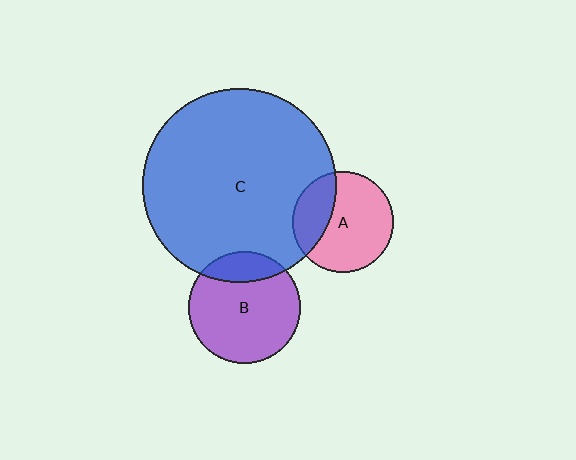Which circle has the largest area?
Circle C (blue).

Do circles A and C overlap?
Yes.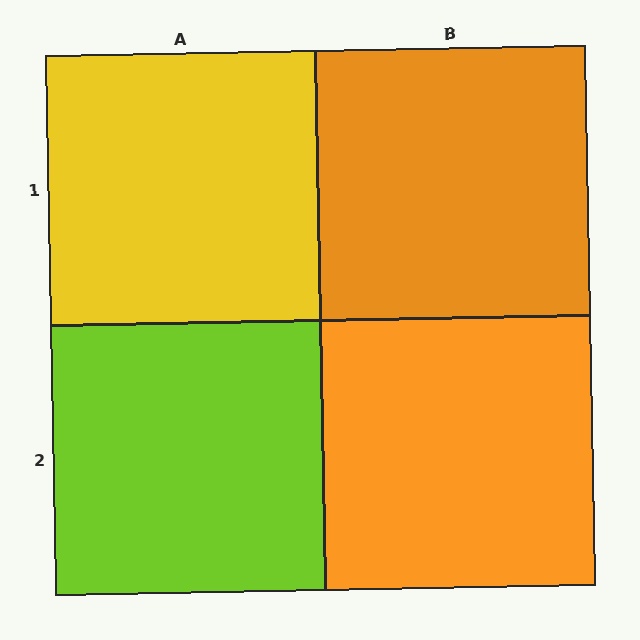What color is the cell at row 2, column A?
Lime.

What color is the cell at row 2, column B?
Orange.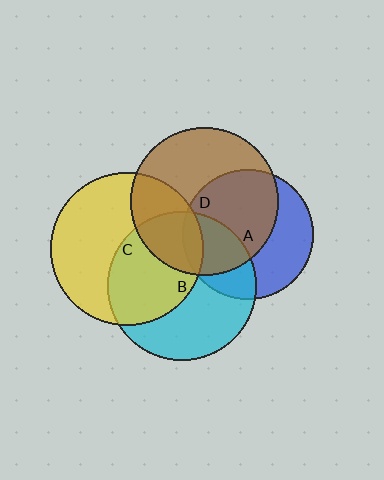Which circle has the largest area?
Circle C (yellow).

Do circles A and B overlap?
Yes.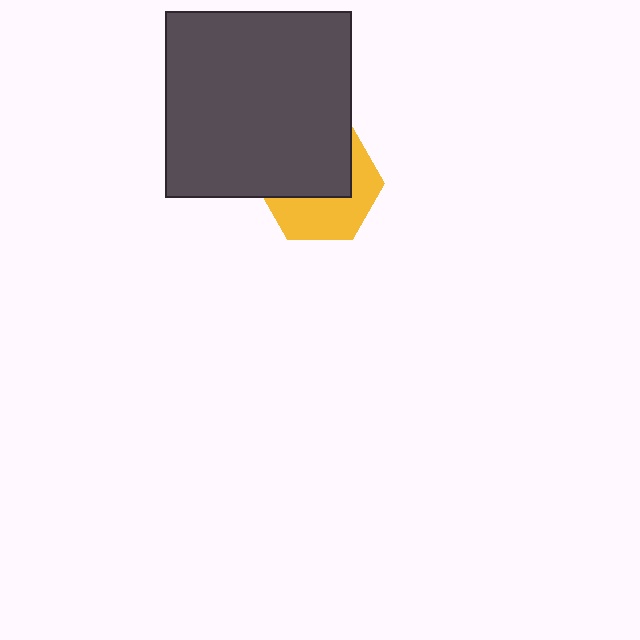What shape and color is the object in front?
The object in front is a dark gray square.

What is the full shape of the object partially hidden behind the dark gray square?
The partially hidden object is a yellow hexagon.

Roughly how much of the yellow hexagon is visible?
About half of it is visible (roughly 47%).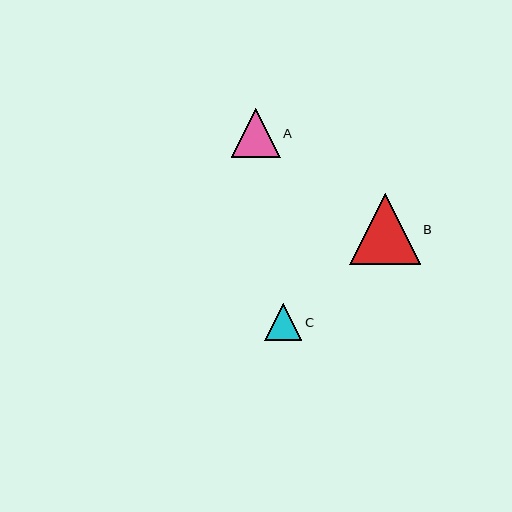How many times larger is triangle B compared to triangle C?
Triangle B is approximately 1.9 times the size of triangle C.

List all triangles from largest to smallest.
From largest to smallest: B, A, C.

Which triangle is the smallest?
Triangle C is the smallest with a size of approximately 37 pixels.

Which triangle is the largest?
Triangle B is the largest with a size of approximately 71 pixels.